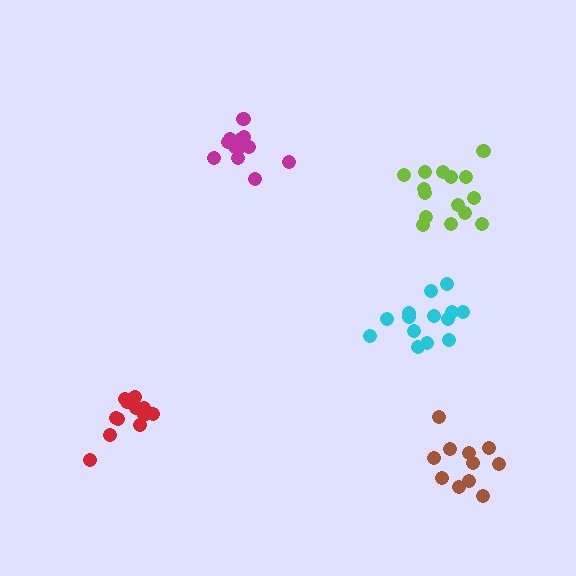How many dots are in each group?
Group 1: 15 dots, Group 2: 14 dots, Group 3: 13 dots, Group 4: 12 dots, Group 5: 11 dots (65 total).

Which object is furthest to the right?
The lime cluster is rightmost.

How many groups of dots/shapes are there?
There are 5 groups.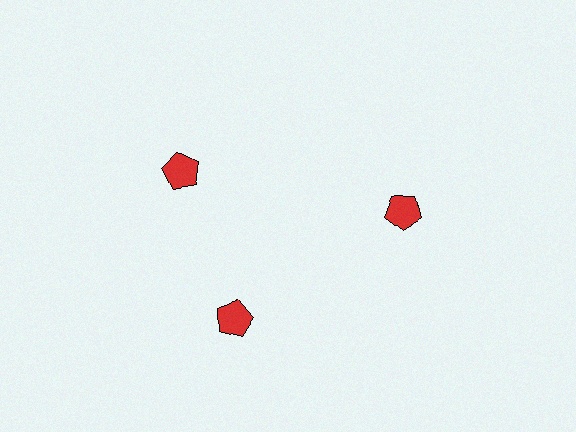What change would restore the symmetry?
The symmetry would be restored by rotating it back into even spacing with its neighbors so that all 3 pentagons sit at equal angles and equal distance from the center.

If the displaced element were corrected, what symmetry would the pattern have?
It would have 3-fold rotational symmetry — the pattern would map onto itself every 120 degrees.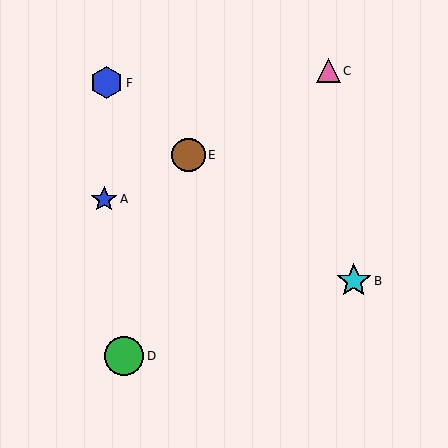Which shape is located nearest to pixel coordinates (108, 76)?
The blue hexagon (labeled F) at (107, 83) is nearest to that location.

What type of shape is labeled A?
Shape A is a blue star.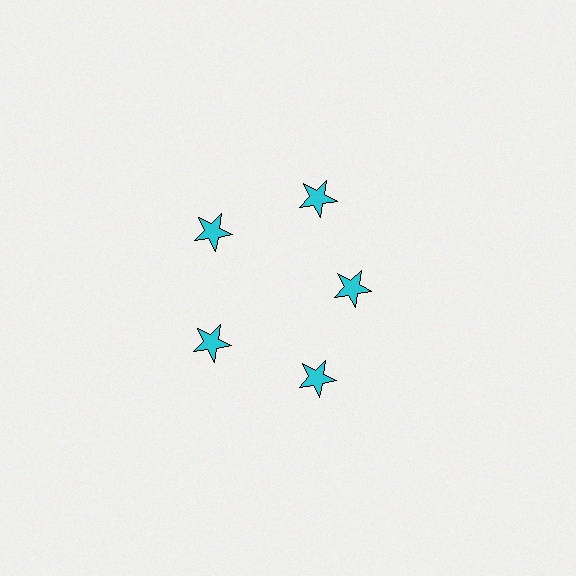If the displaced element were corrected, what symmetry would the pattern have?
It would have 5-fold rotational symmetry — the pattern would map onto itself every 72 degrees.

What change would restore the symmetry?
The symmetry would be restored by moving it outward, back onto the ring so that all 5 stars sit at equal angles and equal distance from the center.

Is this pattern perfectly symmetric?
No. The 5 cyan stars are arranged in a ring, but one element near the 3 o'clock position is pulled inward toward the center, breaking the 5-fold rotational symmetry.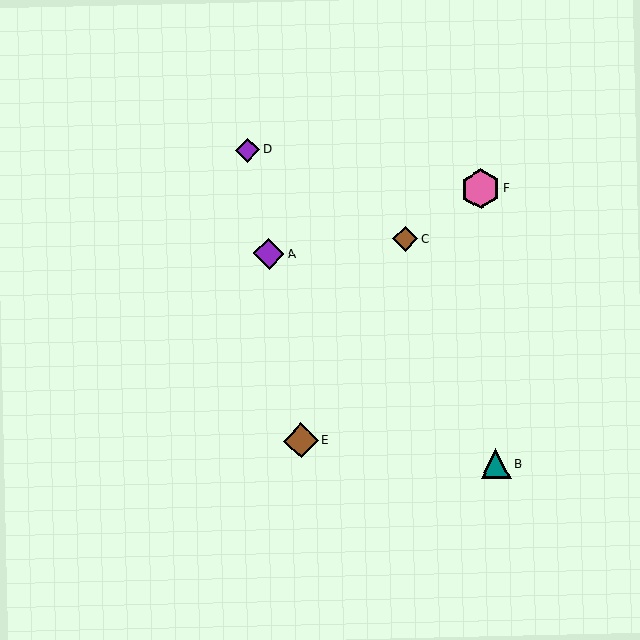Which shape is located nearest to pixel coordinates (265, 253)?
The purple diamond (labeled A) at (269, 254) is nearest to that location.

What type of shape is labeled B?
Shape B is a teal triangle.